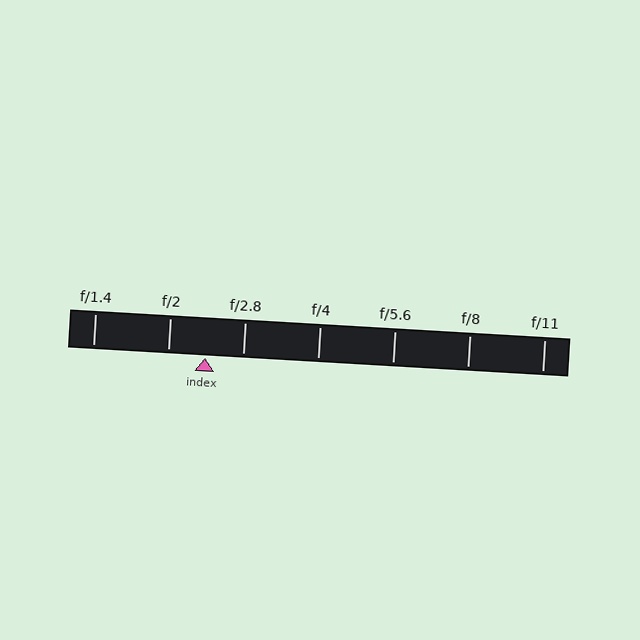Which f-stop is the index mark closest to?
The index mark is closest to f/2.8.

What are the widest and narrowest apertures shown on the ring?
The widest aperture shown is f/1.4 and the narrowest is f/11.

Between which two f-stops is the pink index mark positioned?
The index mark is between f/2 and f/2.8.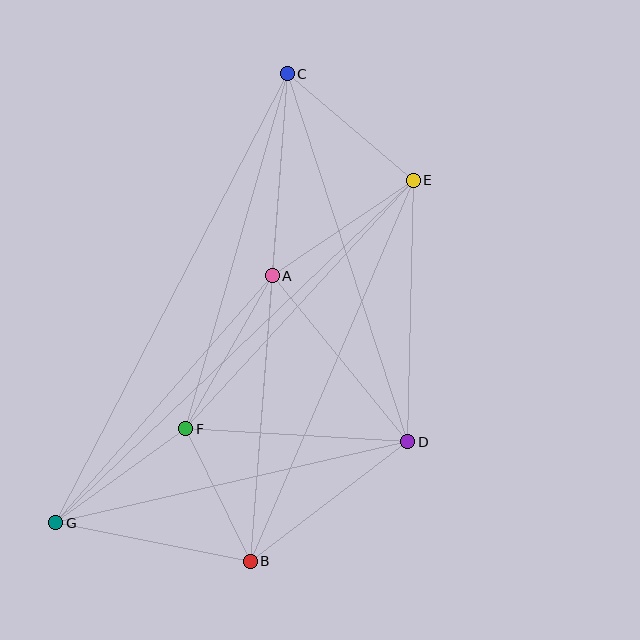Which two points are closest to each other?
Points B and F are closest to each other.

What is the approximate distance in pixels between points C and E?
The distance between C and E is approximately 165 pixels.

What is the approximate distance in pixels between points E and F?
The distance between E and F is approximately 337 pixels.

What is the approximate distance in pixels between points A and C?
The distance between A and C is approximately 203 pixels.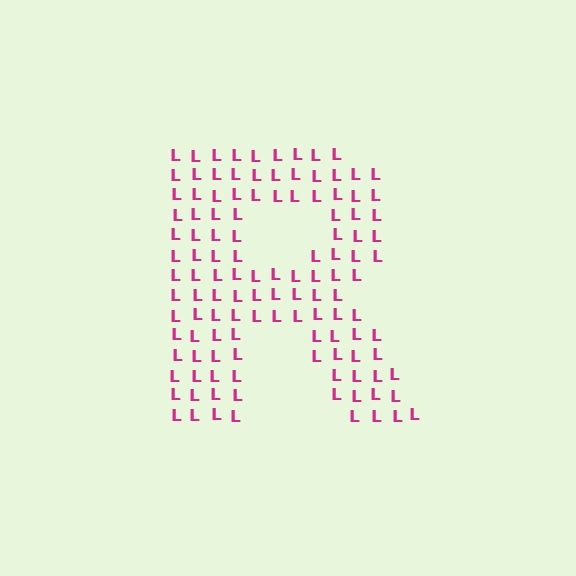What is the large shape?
The large shape is the letter R.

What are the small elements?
The small elements are letter L's.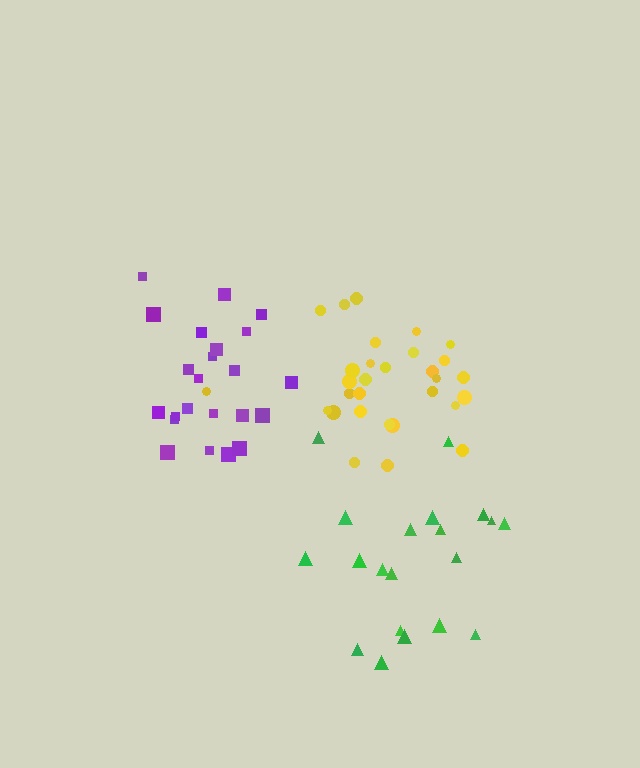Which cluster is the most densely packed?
Yellow.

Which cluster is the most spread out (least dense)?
Green.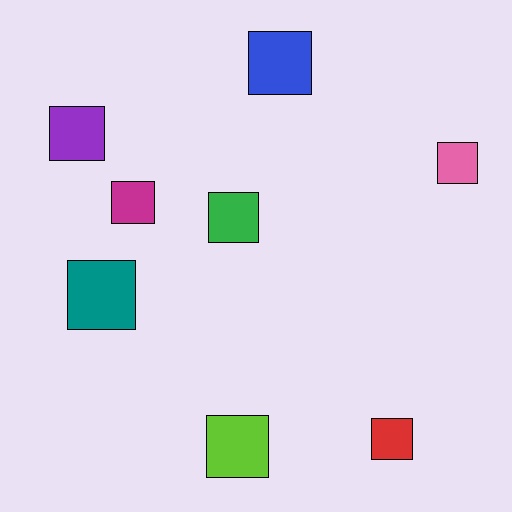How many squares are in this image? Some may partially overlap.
There are 8 squares.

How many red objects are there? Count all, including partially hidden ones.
There is 1 red object.